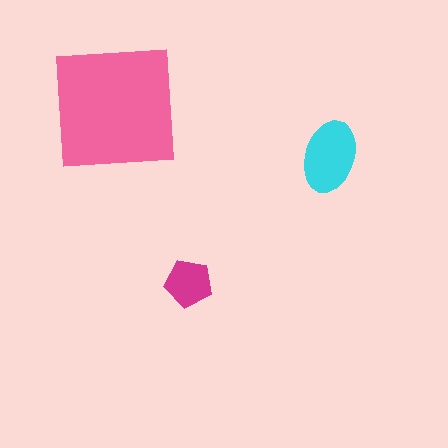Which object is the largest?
The pink square.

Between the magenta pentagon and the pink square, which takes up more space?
The pink square.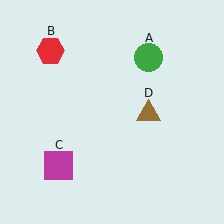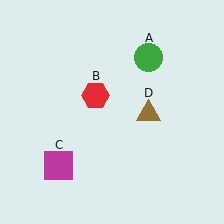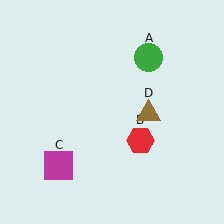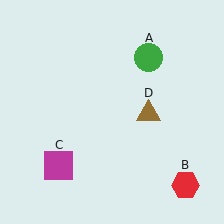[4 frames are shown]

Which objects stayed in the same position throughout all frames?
Green circle (object A) and magenta square (object C) and brown triangle (object D) remained stationary.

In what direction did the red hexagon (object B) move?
The red hexagon (object B) moved down and to the right.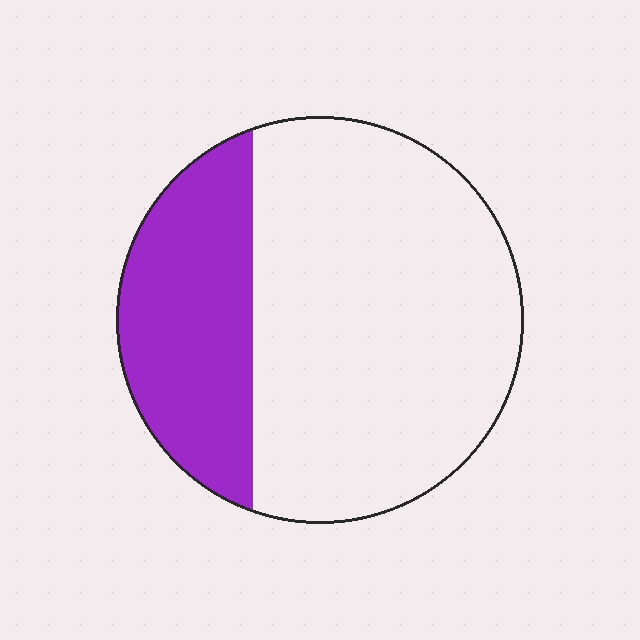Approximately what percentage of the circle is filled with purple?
Approximately 30%.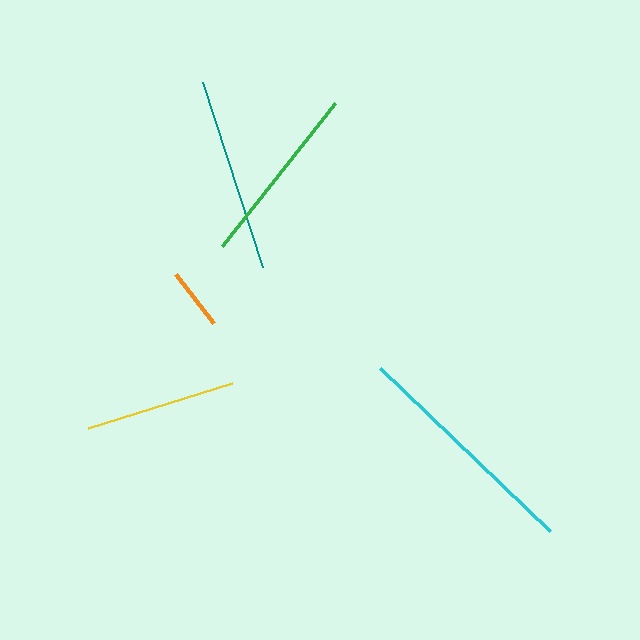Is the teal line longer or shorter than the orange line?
The teal line is longer than the orange line.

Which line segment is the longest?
The cyan line is the longest at approximately 235 pixels.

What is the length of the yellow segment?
The yellow segment is approximately 151 pixels long.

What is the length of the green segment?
The green segment is approximately 183 pixels long.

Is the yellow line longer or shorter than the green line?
The green line is longer than the yellow line.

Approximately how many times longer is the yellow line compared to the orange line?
The yellow line is approximately 2.4 times the length of the orange line.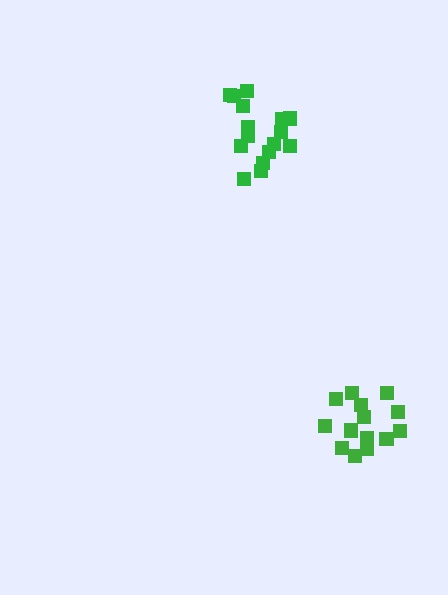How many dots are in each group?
Group 1: 14 dots, Group 2: 16 dots (30 total).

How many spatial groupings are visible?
There are 2 spatial groupings.